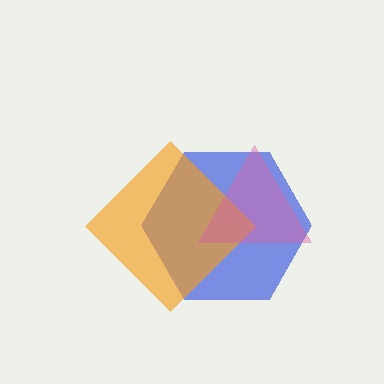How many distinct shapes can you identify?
There are 3 distinct shapes: a blue hexagon, an orange diamond, a pink triangle.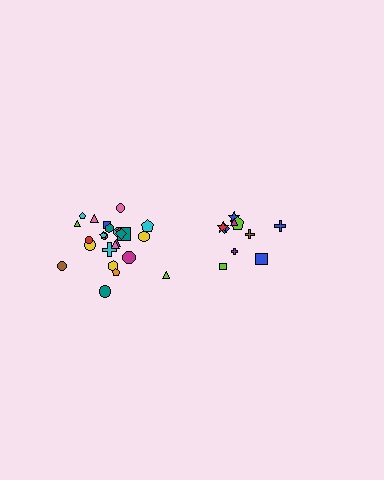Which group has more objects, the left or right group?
The left group.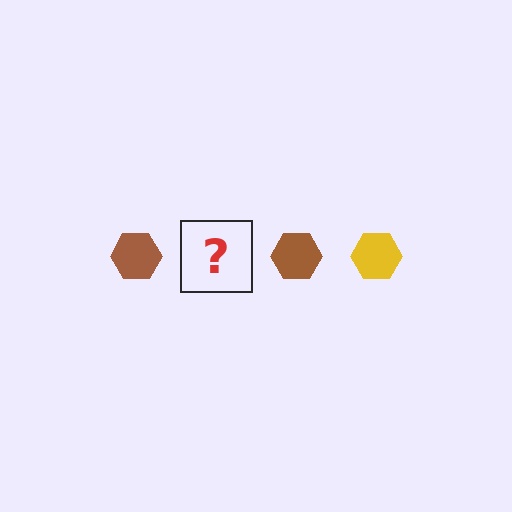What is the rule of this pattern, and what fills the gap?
The rule is that the pattern cycles through brown, yellow hexagons. The gap should be filled with a yellow hexagon.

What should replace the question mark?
The question mark should be replaced with a yellow hexagon.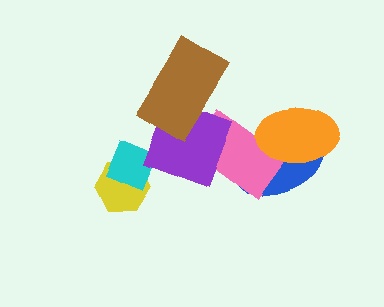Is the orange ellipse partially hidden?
No, no other shape covers it.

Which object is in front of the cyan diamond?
The purple diamond is in front of the cyan diamond.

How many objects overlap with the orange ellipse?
2 objects overlap with the orange ellipse.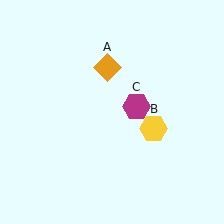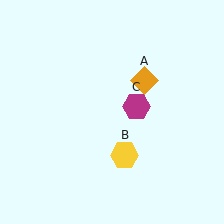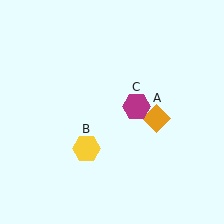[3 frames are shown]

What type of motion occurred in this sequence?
The orange diamond (object A), yellow hexagon (object B) rotated clockwise around the center of the scene.